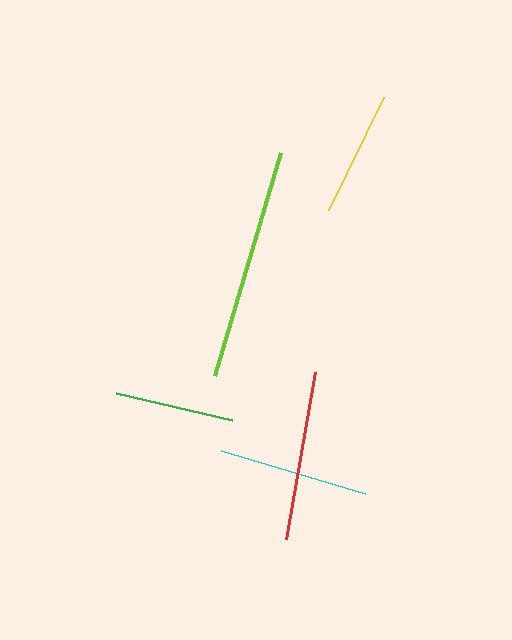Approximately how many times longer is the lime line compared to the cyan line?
The lime line is approximately 1.5 times the length of the cyan line.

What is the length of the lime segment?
The lime segment is approximately 232 pixels long.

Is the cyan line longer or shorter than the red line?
The red line is longer than the cyan line.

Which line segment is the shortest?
The green line is the shortest at approximately 119 pixels.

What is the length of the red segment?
The red segment is approximately 169 pixels long.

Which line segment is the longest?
The lime line is the longest at approximately 232 pixels.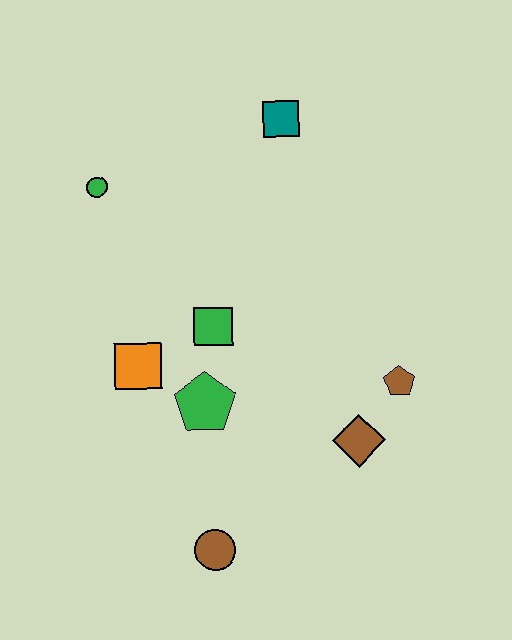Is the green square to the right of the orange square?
Yes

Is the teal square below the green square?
No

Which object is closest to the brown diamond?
The brown pentagon is closest to the brown diamond.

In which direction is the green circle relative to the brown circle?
The green circle is above the brown circle.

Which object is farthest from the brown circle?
The teal square is farthest from the brown circle.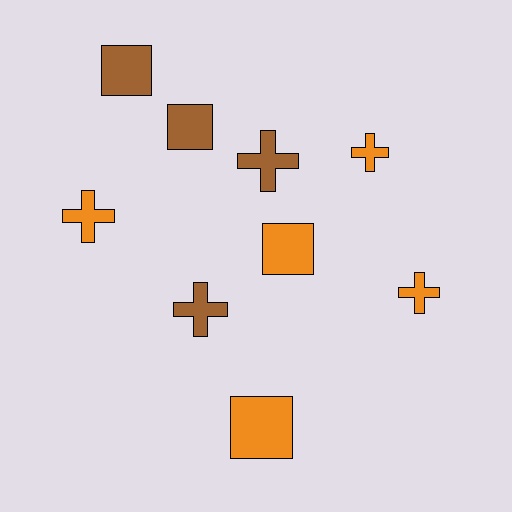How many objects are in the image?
There are 9 objects.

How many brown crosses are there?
There are 2 brown crosses.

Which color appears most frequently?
Orange, with 5 objects.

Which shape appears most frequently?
Cross, with 5 objects.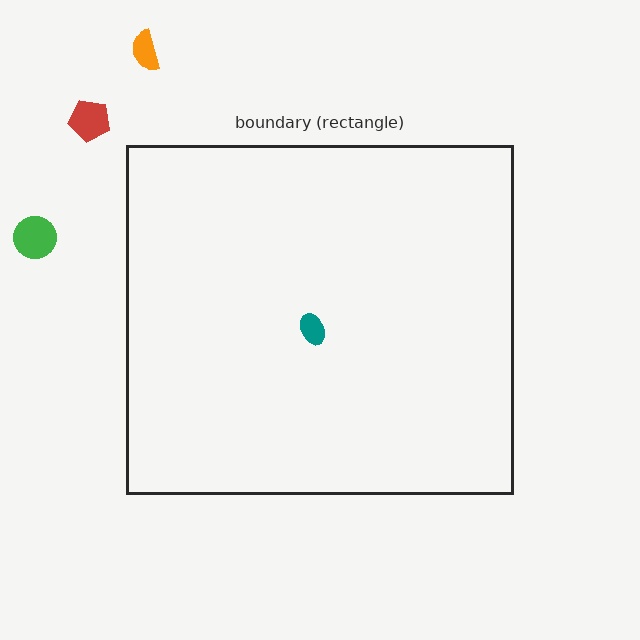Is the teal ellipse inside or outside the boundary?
Inside.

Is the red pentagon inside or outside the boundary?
Outside.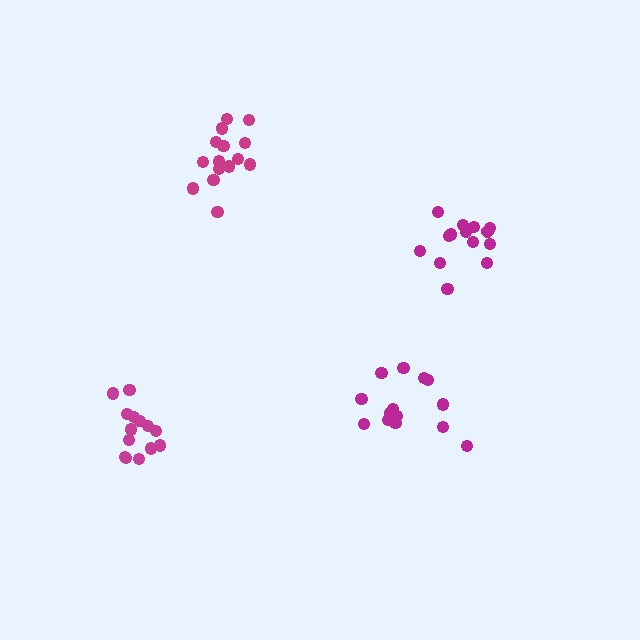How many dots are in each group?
Group 1: 15 dots, Group 2: 14 dots, Group 3: 14 dots, Group 4: 14 dots (57 total).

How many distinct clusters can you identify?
There are 4 distinct clusters.